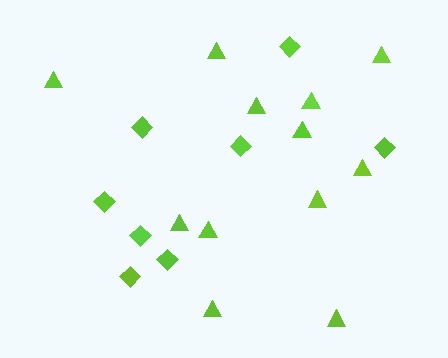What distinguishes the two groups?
There are 2 groups: one group of triangles (12) and one group of diamonds (8).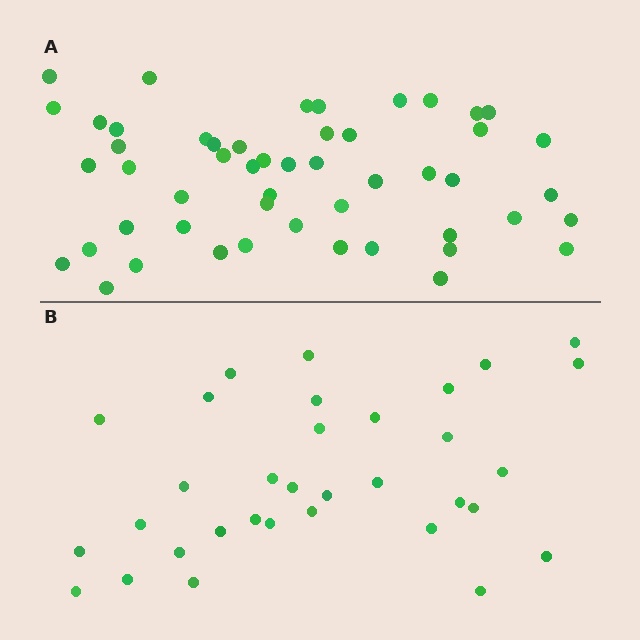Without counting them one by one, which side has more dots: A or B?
Region A (the top region) has more dots.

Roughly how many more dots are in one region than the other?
Region A has approximately 20 more dots than region B.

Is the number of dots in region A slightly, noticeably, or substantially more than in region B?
Region A has substantially more. The ratio is roughly 1.5 to 1.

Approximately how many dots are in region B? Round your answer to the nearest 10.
About 30 dots. (The exact count is 33, which rounds to 30.)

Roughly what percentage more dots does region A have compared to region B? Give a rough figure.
About 55% more.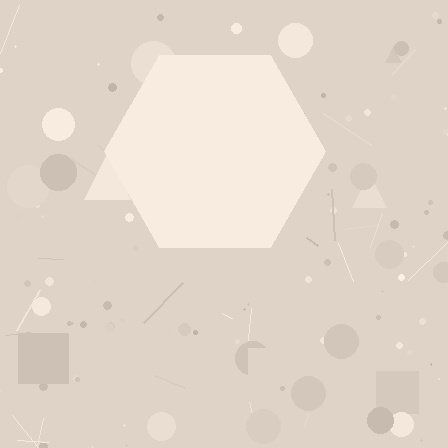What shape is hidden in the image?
A hexagon is hidden in the image.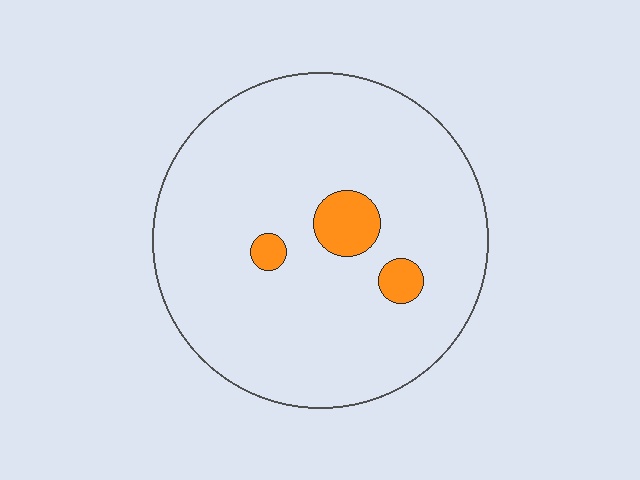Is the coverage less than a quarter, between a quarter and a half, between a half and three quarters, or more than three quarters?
Less than a quarter.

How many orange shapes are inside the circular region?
3.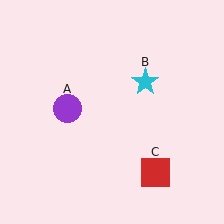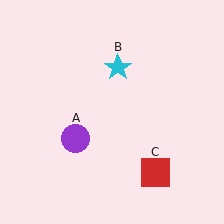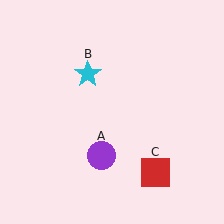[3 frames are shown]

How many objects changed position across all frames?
2 objects changed position: purple circle (object A), cyan star (object B).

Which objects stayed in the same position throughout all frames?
Red square (object C) remained stationary.